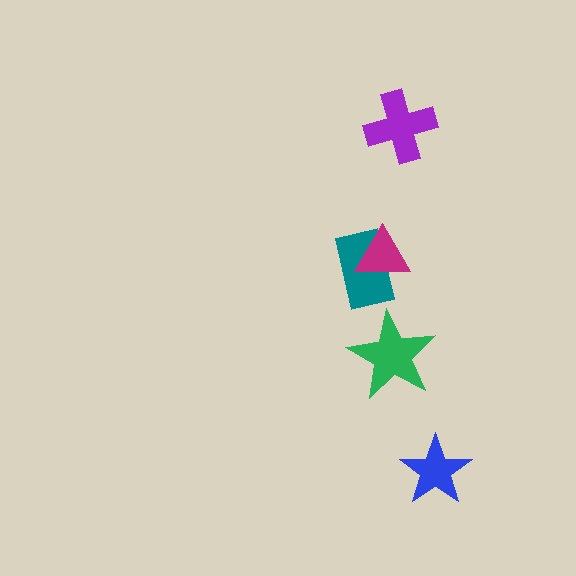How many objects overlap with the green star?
0 objects overlap with the green star.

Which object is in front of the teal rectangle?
The magenta triangle is in front of the teal rectangle.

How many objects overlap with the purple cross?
0 objects overlap with the purple cross.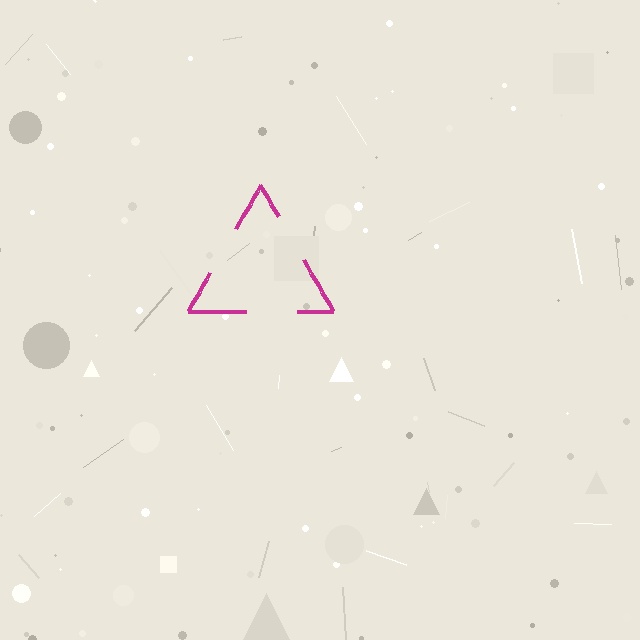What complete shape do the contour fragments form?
The contour fragments form a triangle.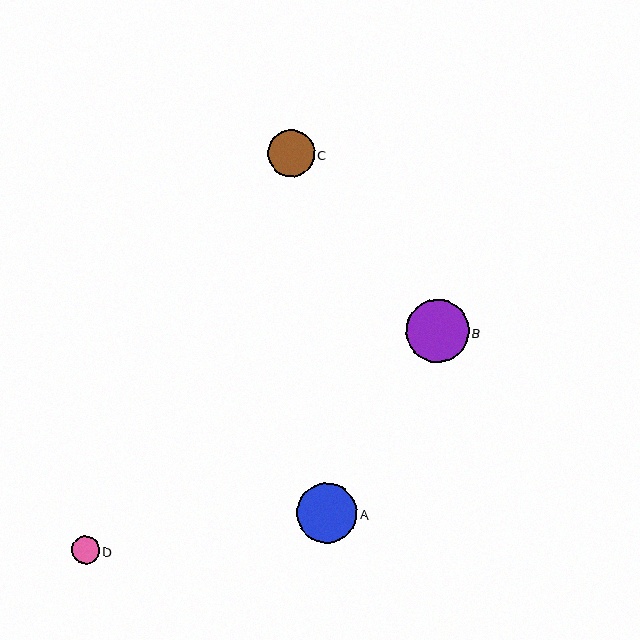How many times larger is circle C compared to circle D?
Circle C is approximately 1.7 times the size of circle D.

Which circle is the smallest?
Circle D is the smallest with a size of approximately 28 pixels.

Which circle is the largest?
Circle B is the largest with a size of approximately 63 pixels.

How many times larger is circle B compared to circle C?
Circle B is approximately 1.3 times the size of circle C.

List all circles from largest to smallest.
From largest to smallest: B, A, C, D.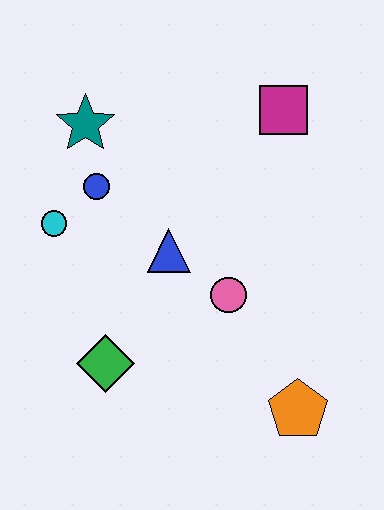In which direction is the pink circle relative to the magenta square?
The pink circle is below the magenta square.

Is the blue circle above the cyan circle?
Yes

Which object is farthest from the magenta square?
The green diamond is farthest from the magenta square.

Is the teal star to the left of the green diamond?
Yes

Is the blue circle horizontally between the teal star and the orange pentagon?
Yes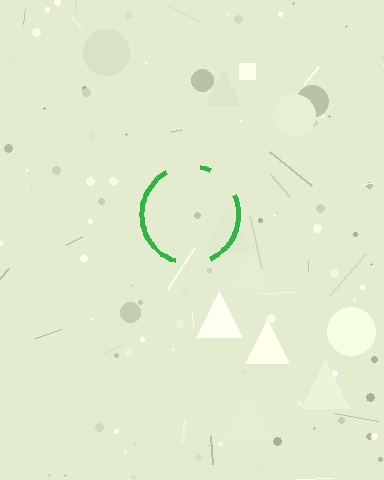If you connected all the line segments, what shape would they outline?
They would outline a circle.